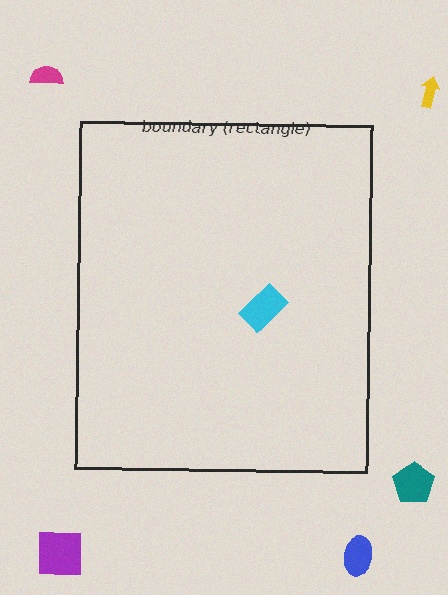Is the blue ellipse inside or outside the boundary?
Outside.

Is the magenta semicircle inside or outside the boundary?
Outside.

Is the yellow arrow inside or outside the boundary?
Outside.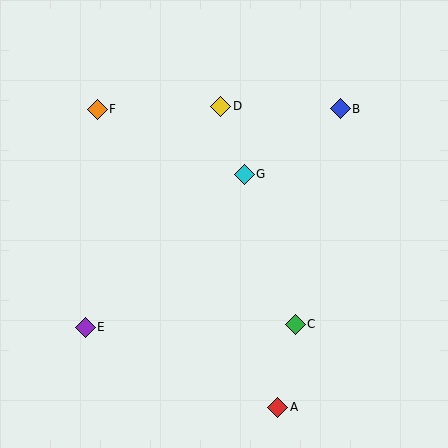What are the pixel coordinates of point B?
Point B is at (340, 109).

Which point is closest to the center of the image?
Point G at (244, 174) is closest to the center.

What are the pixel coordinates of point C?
Point C is at (295, 324).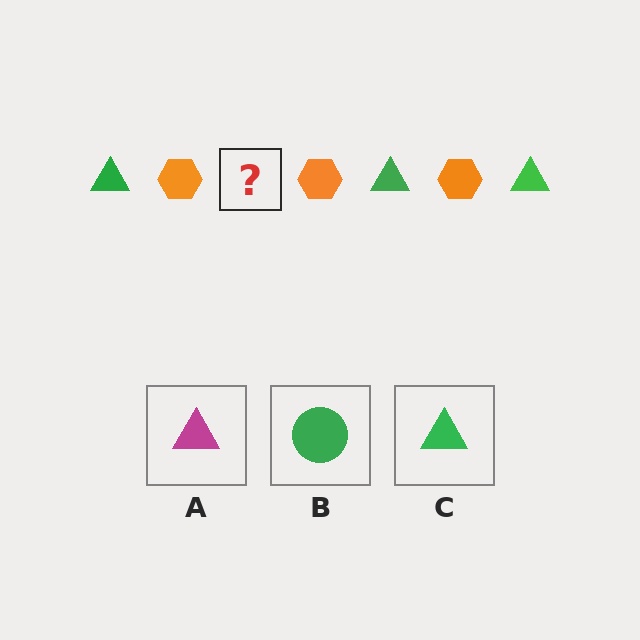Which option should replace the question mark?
Option C.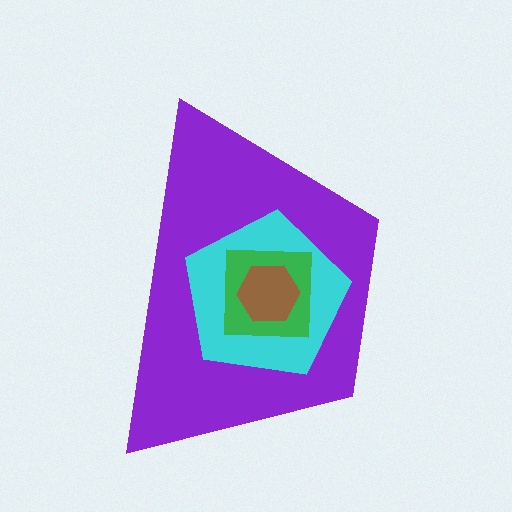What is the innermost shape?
The brown hexagon.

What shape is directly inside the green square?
The brown hexagon.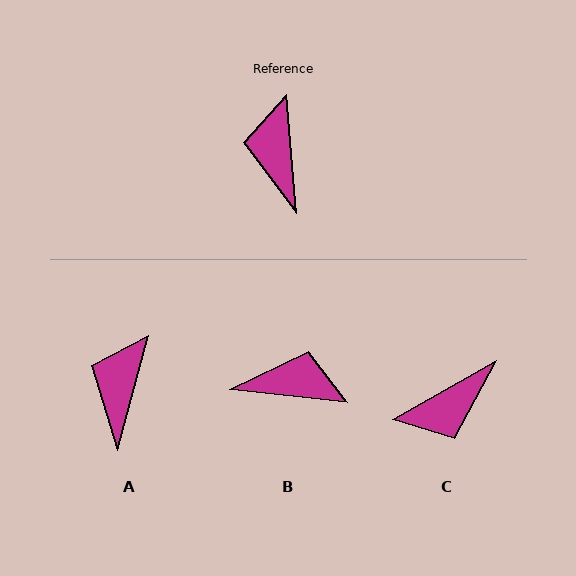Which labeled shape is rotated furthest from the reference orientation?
C, about 115 degrees away.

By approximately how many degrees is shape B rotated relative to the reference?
Approximately 101 degrees clockwise.